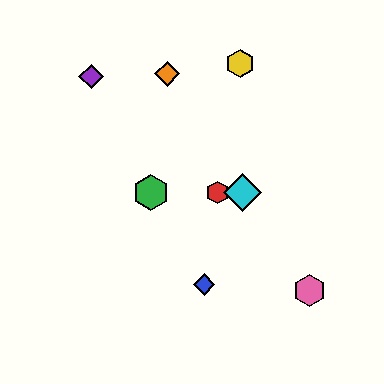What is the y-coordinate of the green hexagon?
The green hexagon is at y≈192.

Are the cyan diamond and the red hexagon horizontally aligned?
Yes, both are at y≈192.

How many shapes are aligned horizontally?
3 shapes (the red hexagon, the green hexagon, the cyan diamond) are aligned horizontally.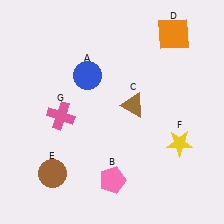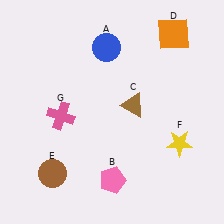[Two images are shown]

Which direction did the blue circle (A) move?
The blue circle (A) moved up.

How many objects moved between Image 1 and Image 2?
1 object moved between the two images.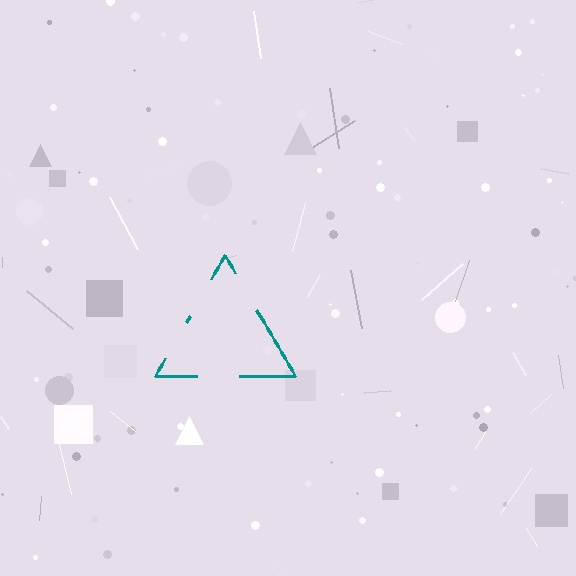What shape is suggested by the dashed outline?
The dashed outline suggests a triangle.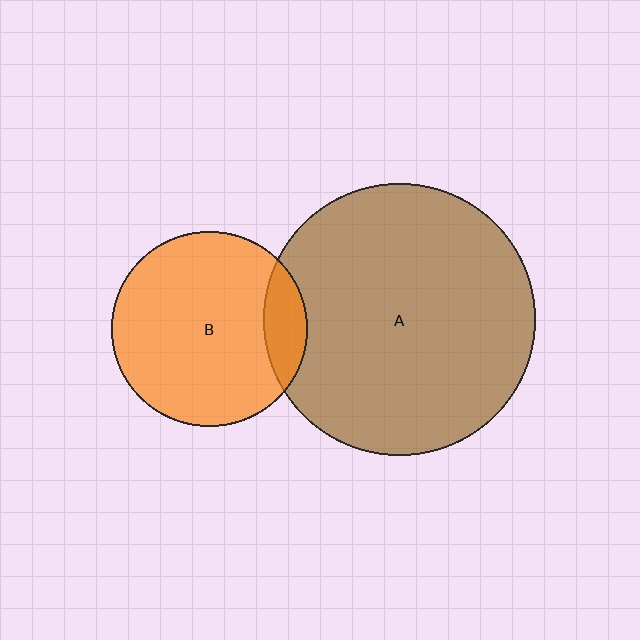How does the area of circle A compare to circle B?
Approximately 1.9 times.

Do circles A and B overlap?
Yes.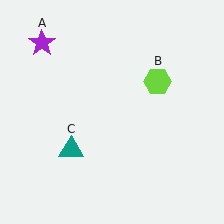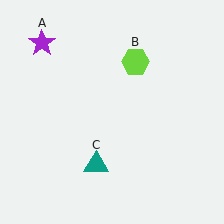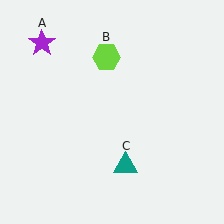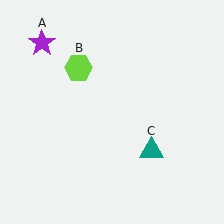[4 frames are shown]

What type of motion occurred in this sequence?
The lime hexagon (object B), teal triangle (object C) rotated counterclockwise around the center of the scene.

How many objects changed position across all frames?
2 objects changed position: lime hexagon (object B), teal triangle (object C).